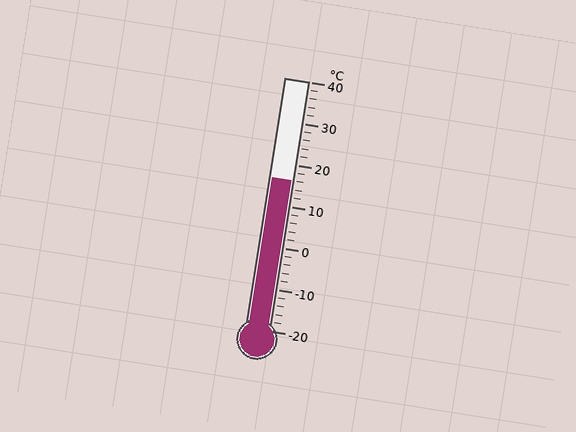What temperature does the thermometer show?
The thermometer shows approximately 16°C.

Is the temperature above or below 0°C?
The temperature is above 0°C.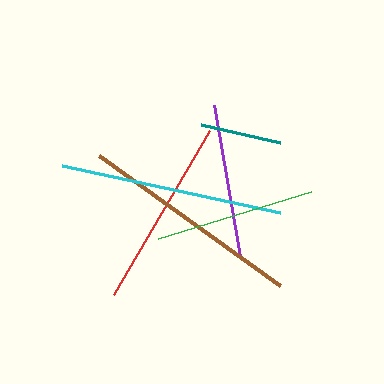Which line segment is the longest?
The cyan line is the longest at approximately 223 pixels.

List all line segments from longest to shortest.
From longest to shortest: cyan, brown, red, green, purple, teal.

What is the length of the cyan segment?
The cyan segment is approximately 223 pixels long.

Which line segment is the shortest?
The teal line is the shortest at approximately 82 pixels.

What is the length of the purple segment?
The purple segment is approximately 154 pixels long.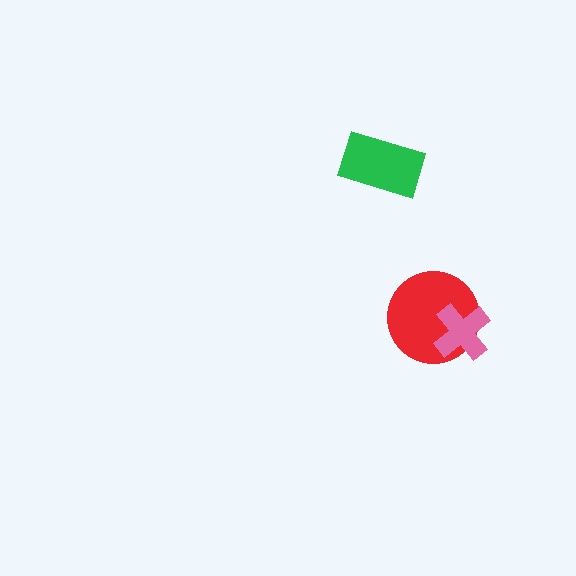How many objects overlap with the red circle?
1 object overlaps with the red circle.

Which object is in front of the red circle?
The pink cross is in front of the red circle.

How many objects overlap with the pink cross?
1 object overlaps with the pink cross.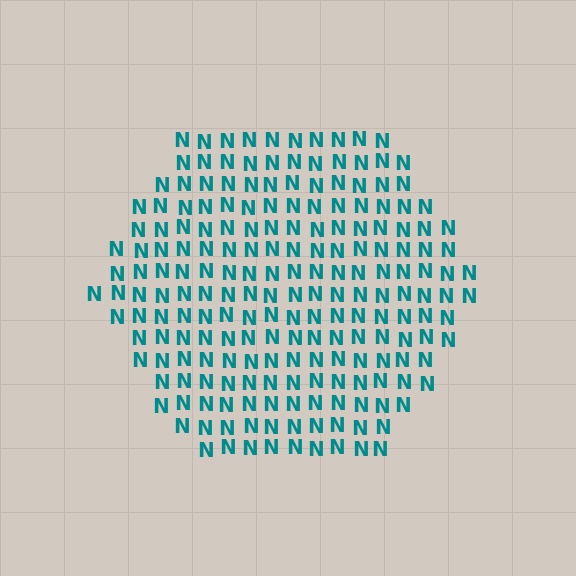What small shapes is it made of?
It is made of small letter N's.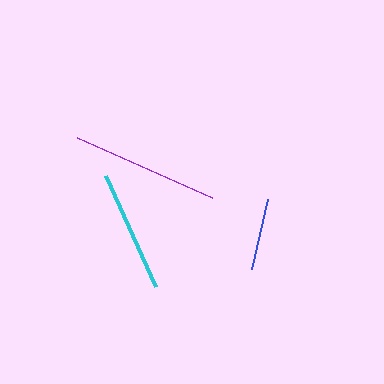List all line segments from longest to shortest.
From longest to shortest: purple, cyan, blue.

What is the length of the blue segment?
The blue segment is approximately 71 pixels long.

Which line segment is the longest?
The purple line is the longest at approximately 148 pixels.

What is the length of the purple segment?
The purple segment is approximately 148 pixels long.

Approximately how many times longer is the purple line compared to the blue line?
The purple line is approximately 2.1 times the length of the blue line.